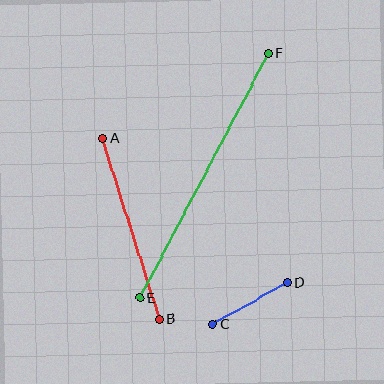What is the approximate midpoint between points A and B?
The midpoint is at approximately (131, 229) pixels.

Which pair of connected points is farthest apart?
Points E and F are farthest apart.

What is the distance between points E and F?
The distance is approximately 276 pixels.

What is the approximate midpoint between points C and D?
The midpoint is at approximately (250, 304) pixels.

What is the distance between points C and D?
The distance is approximately 85 pixels.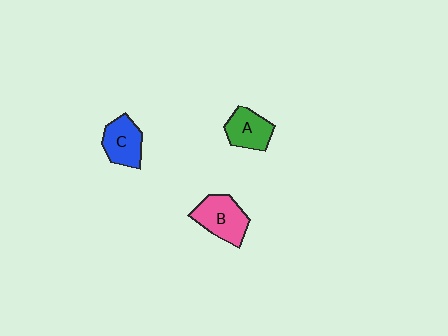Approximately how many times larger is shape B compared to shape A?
Approximately 1.3 times.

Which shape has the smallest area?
Shape A (green).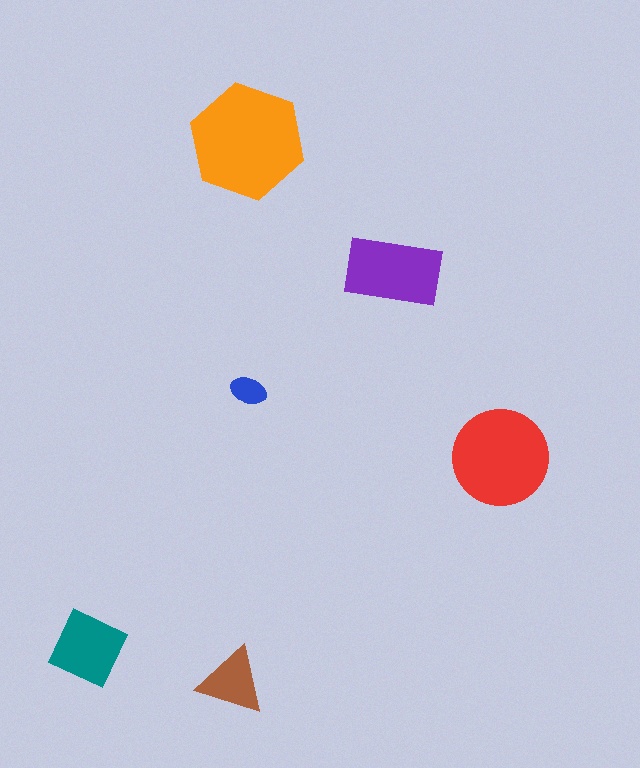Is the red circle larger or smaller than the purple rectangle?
Larger.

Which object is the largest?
The orange hexagon.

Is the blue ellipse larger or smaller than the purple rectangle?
Smaller.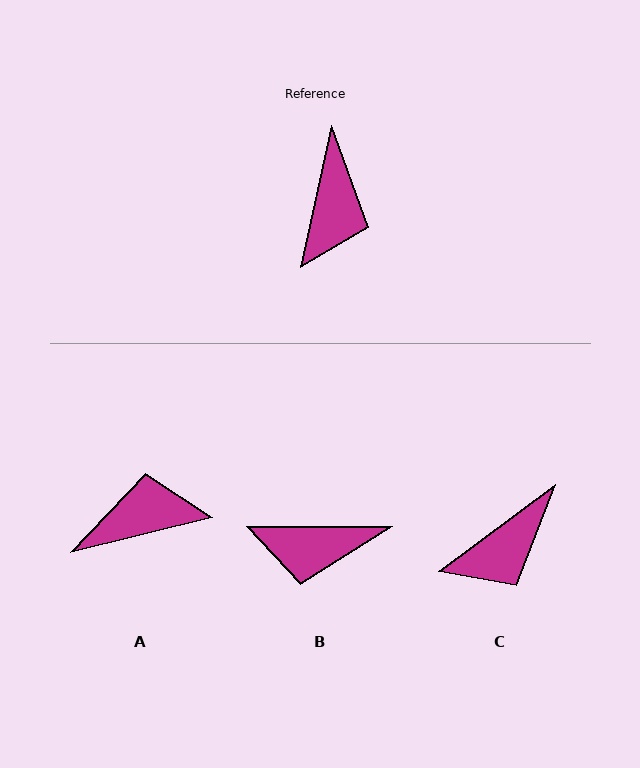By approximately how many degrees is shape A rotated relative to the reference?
Approximately 116 degrees counter-clockwise.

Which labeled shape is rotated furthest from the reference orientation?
A, about 116 degrees away.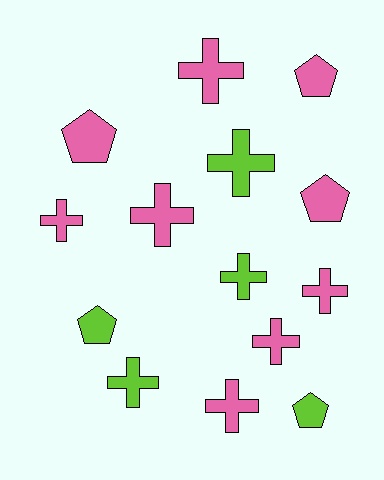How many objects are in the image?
There are 14 objects.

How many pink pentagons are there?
There are 3 pink pentagons.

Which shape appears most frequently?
Cross, with 9 objects.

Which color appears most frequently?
Pink, with 9 objects.